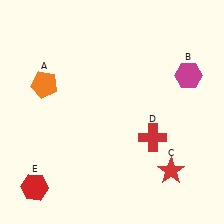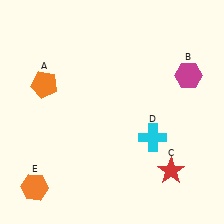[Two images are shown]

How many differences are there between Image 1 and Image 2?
There are 2 differences between the two images.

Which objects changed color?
D changed from red to cyan. E changed from red to orange.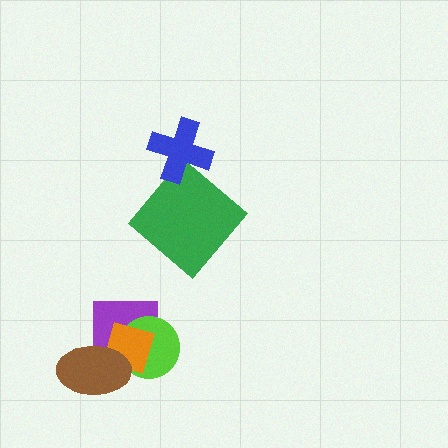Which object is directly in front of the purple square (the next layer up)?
The lime circle is directly in front of the purple square.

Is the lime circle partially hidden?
Yes, it is partially covered by another shape.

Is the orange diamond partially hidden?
Yes, it is partially covered by another shape.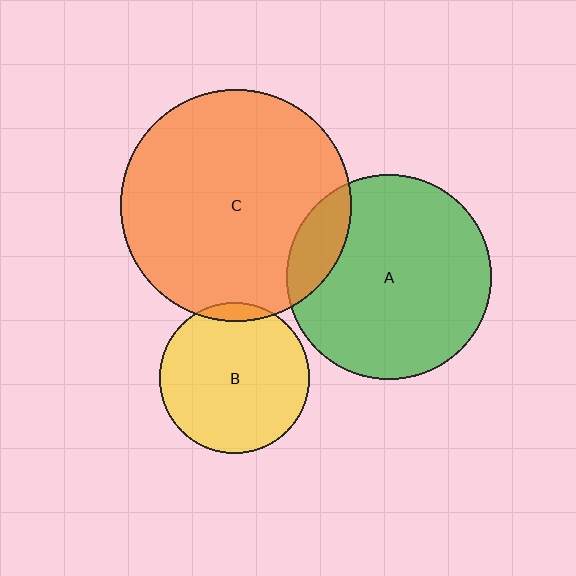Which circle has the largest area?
Circle C (orange).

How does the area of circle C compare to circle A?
Approximately 1.3 times.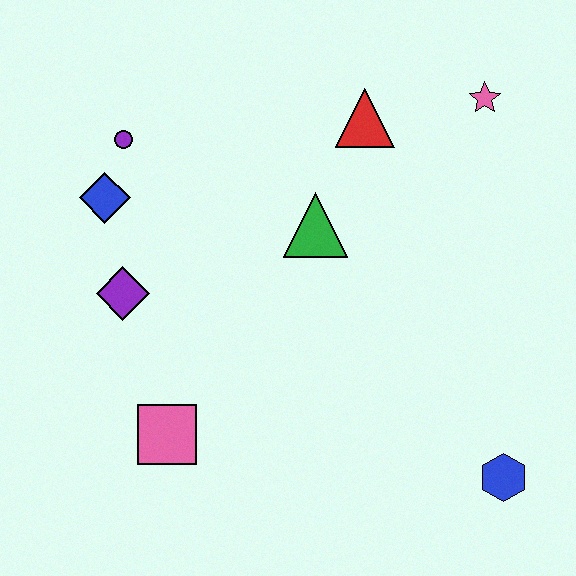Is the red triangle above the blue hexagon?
Yes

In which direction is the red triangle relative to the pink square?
The red triangle is above the pink square.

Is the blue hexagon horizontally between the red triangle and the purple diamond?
No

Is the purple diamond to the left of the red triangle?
Yes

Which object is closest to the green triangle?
The red triangle is closest to the green triangle.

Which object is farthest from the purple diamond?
The blue hexagon is farthest from the purple diamond.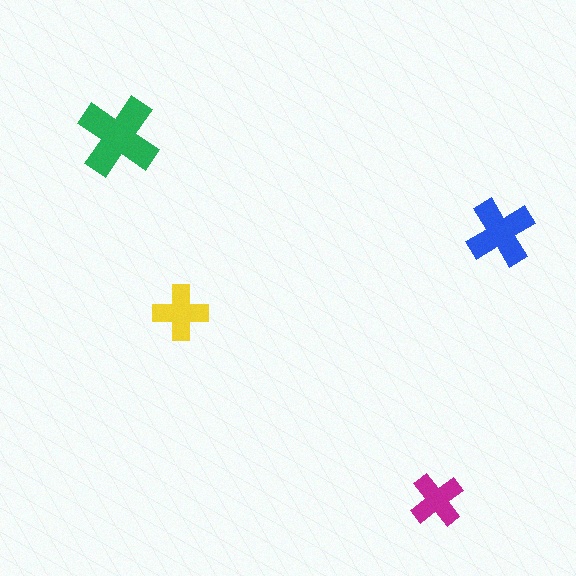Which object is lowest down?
The magenta cross is bottommost.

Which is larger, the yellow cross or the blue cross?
The blue one.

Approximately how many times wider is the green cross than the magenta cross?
About 1.5 times wider.